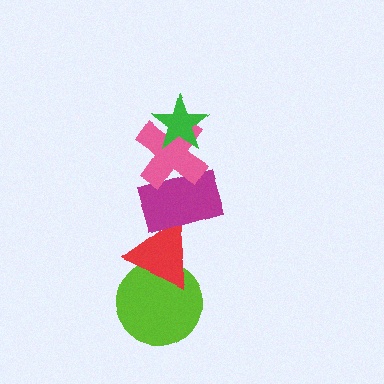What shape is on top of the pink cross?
The green star is on top of the pink cross.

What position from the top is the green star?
The green star is 1st from the top.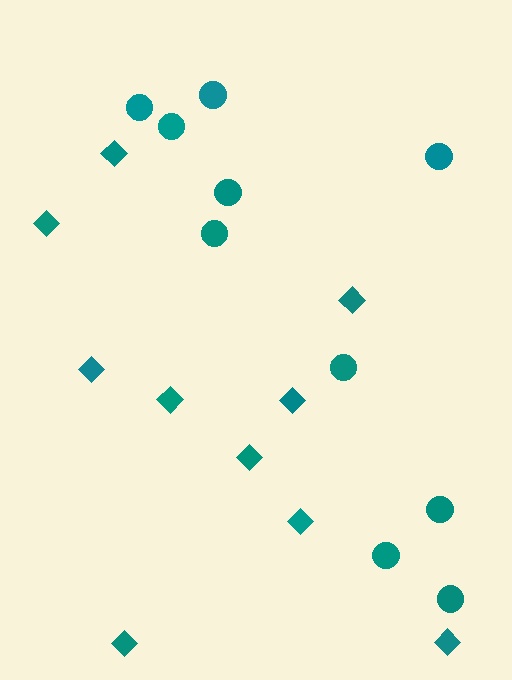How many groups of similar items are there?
There are 2 groups: one group of diamonds (10) and one group of circles (10).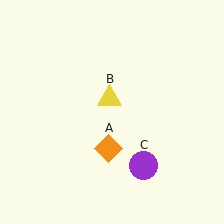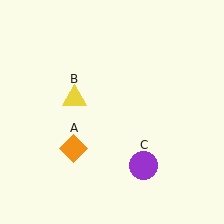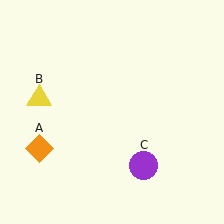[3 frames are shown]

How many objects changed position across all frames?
2 objects changed position: orange diamond (object A), yellow triangle (object B).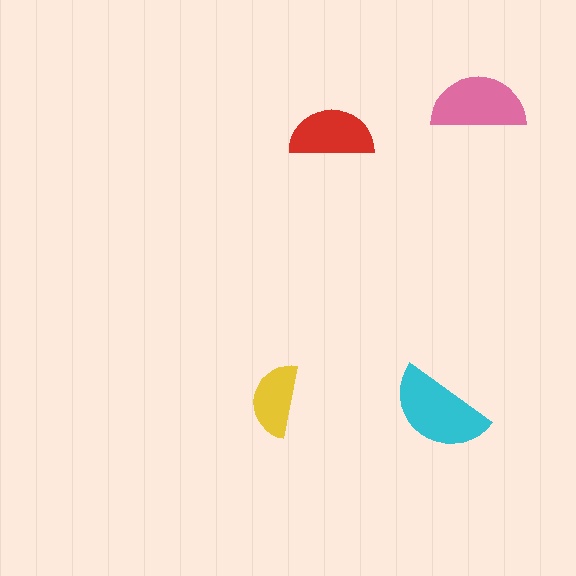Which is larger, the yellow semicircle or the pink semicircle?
The pink one.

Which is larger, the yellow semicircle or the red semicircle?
The red one.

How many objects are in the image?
There are 4 objects in the image.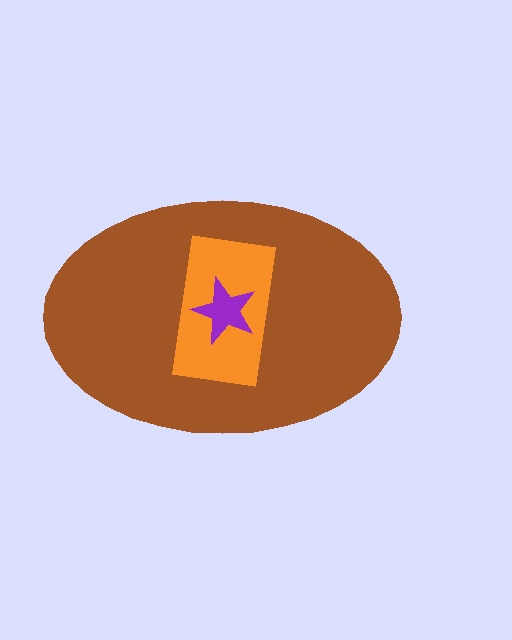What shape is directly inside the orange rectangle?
The purple star.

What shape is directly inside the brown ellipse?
The orange rectangle.